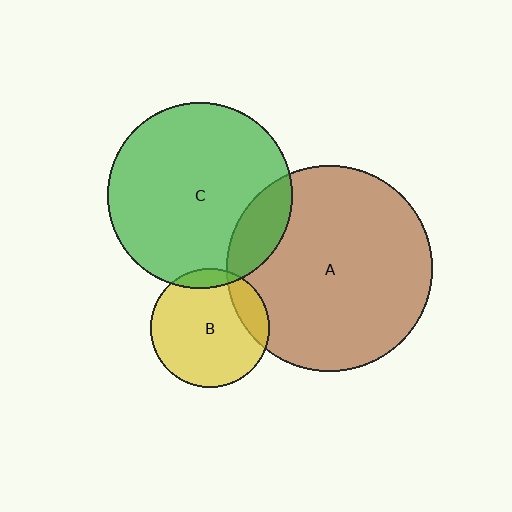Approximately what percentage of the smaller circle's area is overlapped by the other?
Approximately 10%.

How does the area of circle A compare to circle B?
Approximately 3.0 times.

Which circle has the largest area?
Circle A (brown).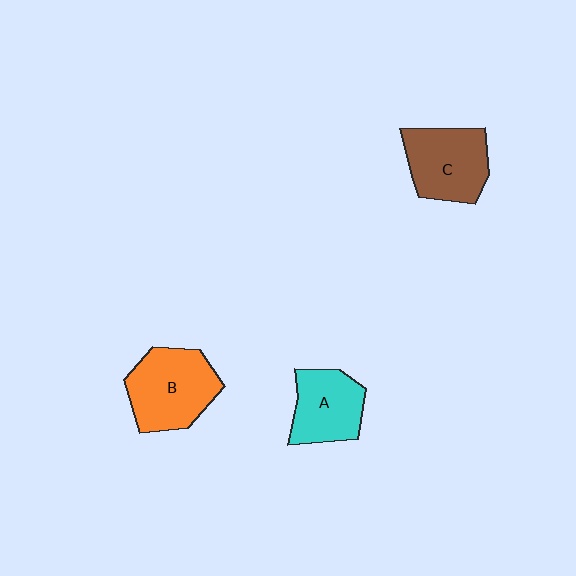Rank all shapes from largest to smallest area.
From largest to smallest: B (orange), C (brown), A (cyan).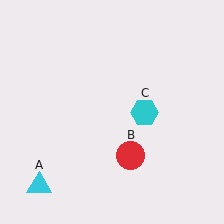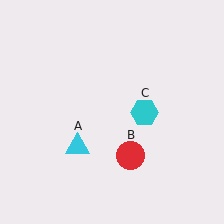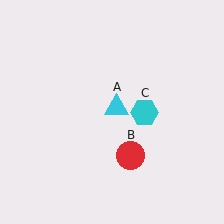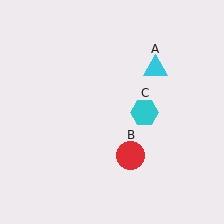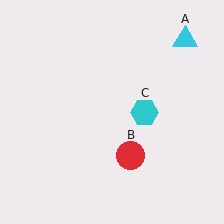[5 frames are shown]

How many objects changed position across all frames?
1 object changed position: cyan triangle (object A).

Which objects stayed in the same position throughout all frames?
Red circle (object B) and cyan hexagon (object C) remained stationary.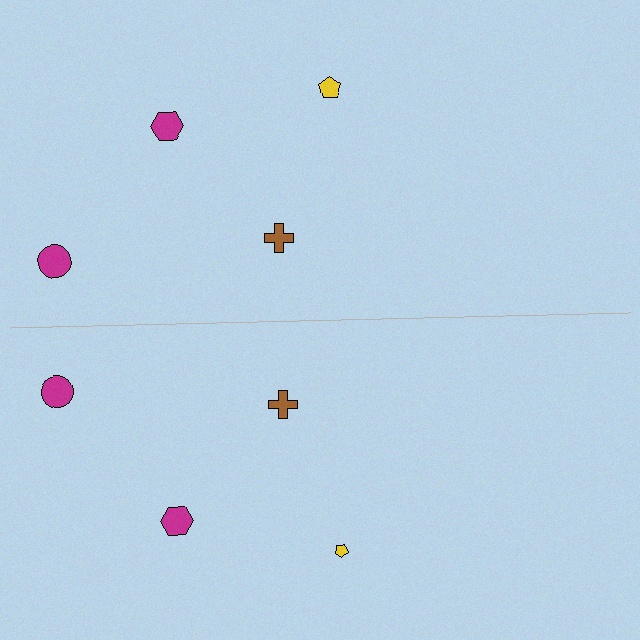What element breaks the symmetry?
The yellow pentagon on the bottom side has a different size than its mirror counterpart.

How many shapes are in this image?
There are 8 shapes in this image.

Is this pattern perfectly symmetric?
No, the pattern is not perfectly symmetric. The yellow pentagon on the bottom side has a different size than its mirror counterpart.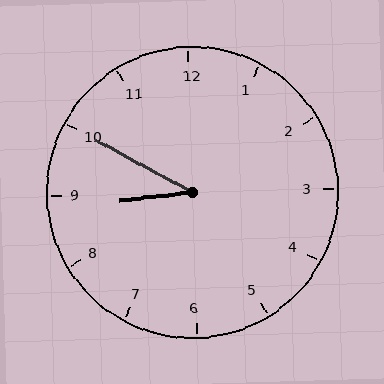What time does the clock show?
8:50.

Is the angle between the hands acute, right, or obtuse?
It is acute.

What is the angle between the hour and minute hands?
Approximately 35 degrees.